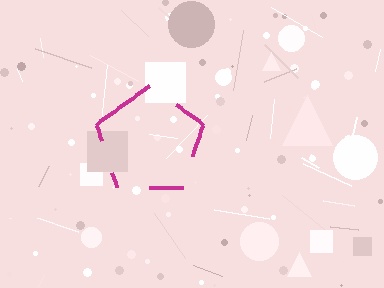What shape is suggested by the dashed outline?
The dashed outline suggests a pentagon.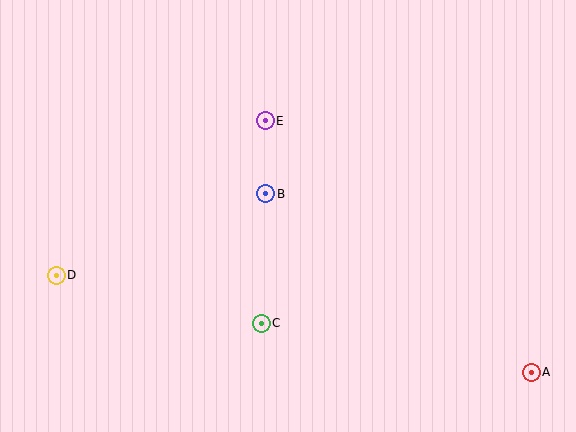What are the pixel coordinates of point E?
Point E is at (265, 121).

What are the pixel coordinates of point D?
Point D is at (56, 275).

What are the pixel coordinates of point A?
Point A is at (531, 373).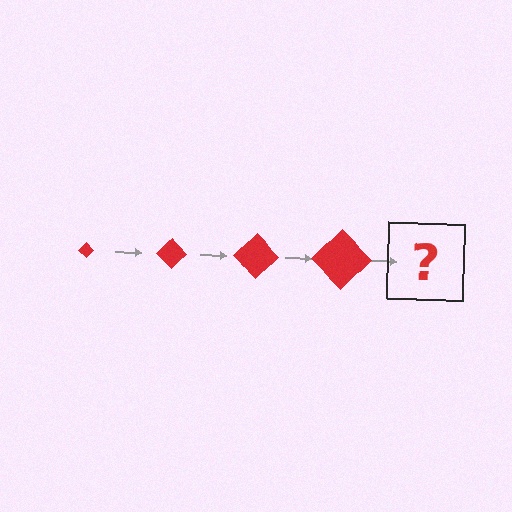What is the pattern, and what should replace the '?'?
The pattern is that the diamond gets progressively larger each step. The '?' should be a red diamond, larger than the previous one.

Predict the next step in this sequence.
The next step is a red diamond, larger than the previous one.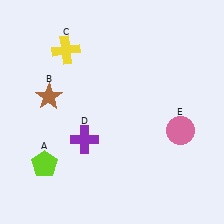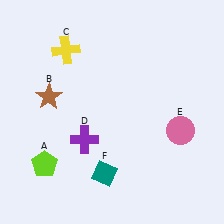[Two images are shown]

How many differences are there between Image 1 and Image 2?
There is 1 difference between the two images.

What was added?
A teal diamond (F) was added in Image 2.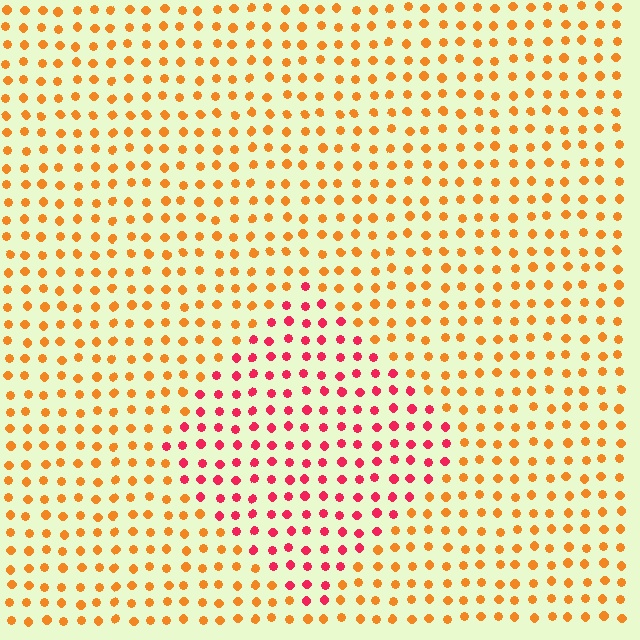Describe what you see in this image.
The image is filled with small orange elements in a uniform arrangement. A diamond-shaped region is visible where the elements are tinted to a slightly different hue, forming a subtle color boundary.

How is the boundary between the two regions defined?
The boundary is defined purely by a slight shift in hue (about 45 degrees). Spacing, size, and orientation are identical on both sides.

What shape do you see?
I see a diamond.